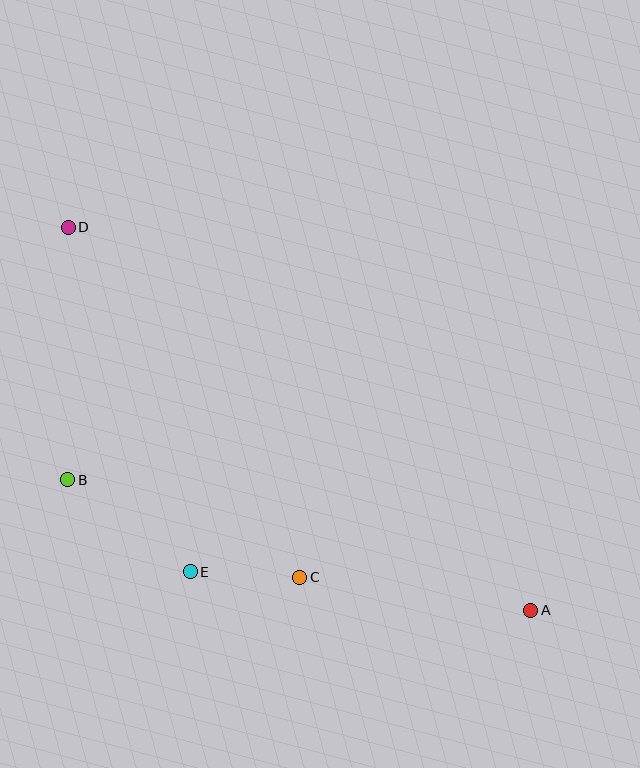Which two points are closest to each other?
Points C and E are closest to each other.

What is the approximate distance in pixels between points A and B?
The distance between A and B is approximately 481 pixels.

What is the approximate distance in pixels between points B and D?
The distance between B and D is approximately 253 pixels.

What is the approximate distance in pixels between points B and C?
The distance between B and C is approximately 252 pixels.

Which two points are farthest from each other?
Points A and D are farthest from each other.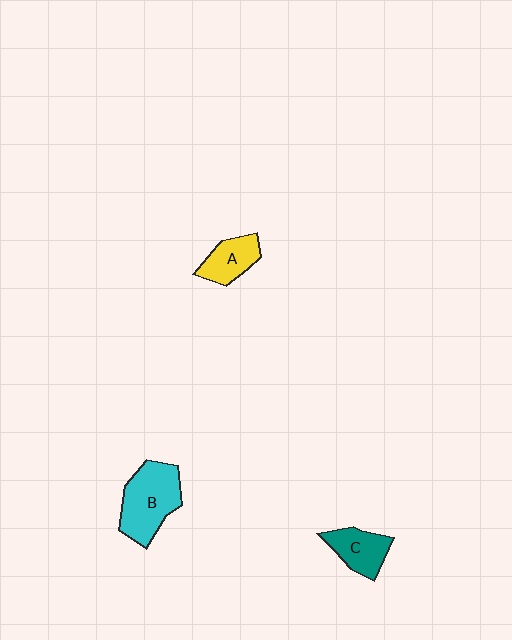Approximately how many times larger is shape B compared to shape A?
Approximately 1.8 times.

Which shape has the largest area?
Shape B (cyan).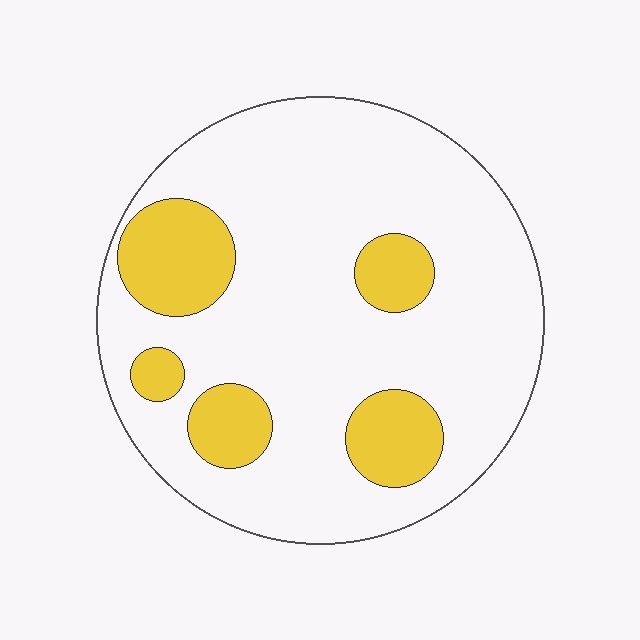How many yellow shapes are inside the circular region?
5.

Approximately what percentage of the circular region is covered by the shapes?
Approximately 20%.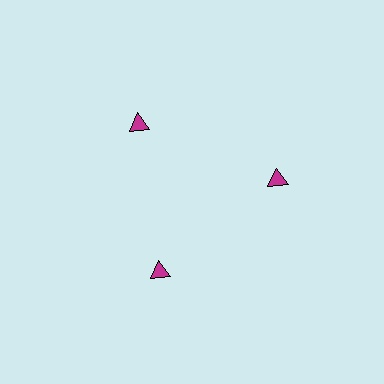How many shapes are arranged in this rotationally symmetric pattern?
There are 3 shapes, arranged in 3 groups of 1.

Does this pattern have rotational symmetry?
Yes, this pattern has 3-fold rotational symmetry. It looks the same after rotating 120 degrees around the center.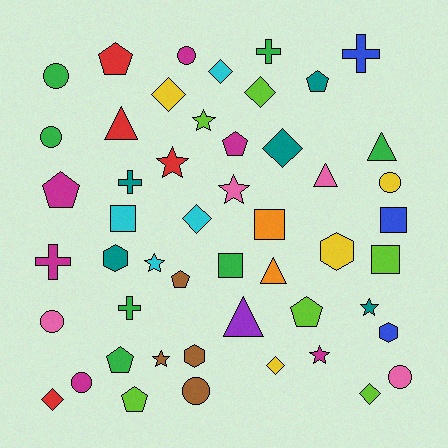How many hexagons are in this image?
There are 4 hexagons.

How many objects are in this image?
There are 50 objects.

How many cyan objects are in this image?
There are 4 cyan objects.